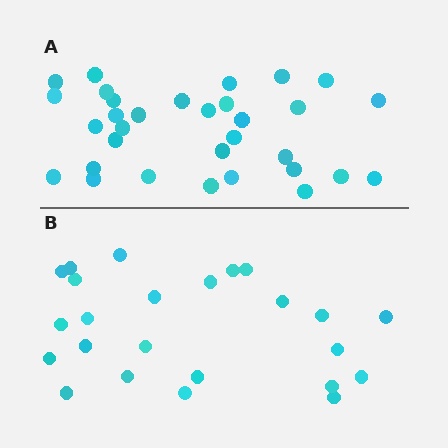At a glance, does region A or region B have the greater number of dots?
Region A (the top region) has more dots.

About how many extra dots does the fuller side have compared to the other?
Region A has roughly 8 or so more dots than region B.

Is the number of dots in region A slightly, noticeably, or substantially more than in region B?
Region A has noticeably more, but not dramatically so. The ratio is roughly 1.3 to 1.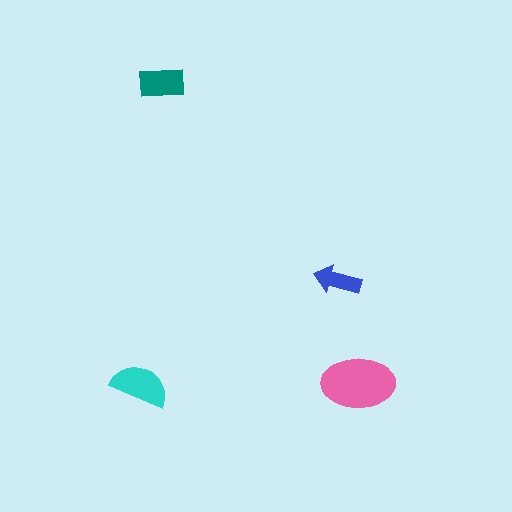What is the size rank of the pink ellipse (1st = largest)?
1st.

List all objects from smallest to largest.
The blue arrow, the teal rectangle, the cyan semicircle, the pink ellipse.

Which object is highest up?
The teal rectangle is topmost.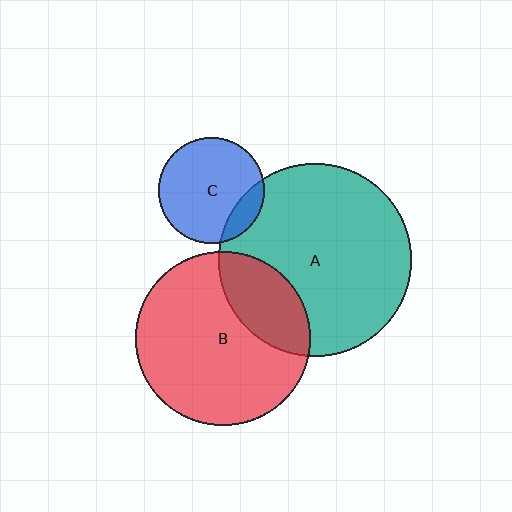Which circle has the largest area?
Circle A (teal).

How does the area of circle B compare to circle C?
Approximately 2.7 times.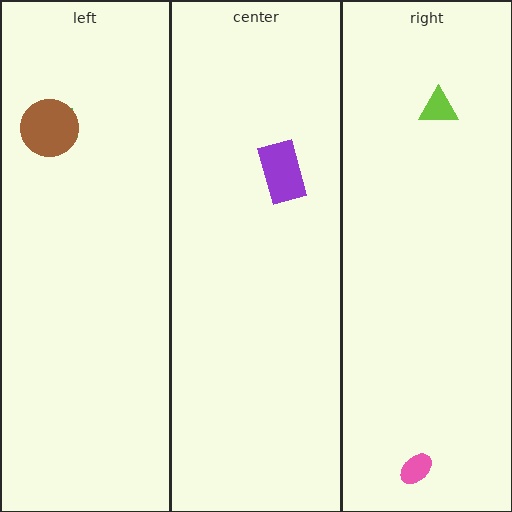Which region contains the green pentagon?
The left region.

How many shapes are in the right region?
2.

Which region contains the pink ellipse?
The right region.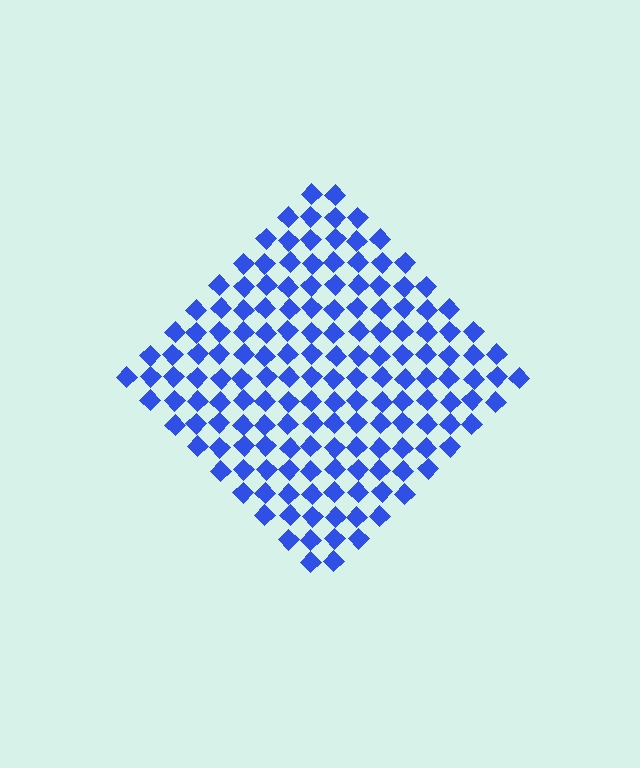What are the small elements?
The small elements are diamonds.